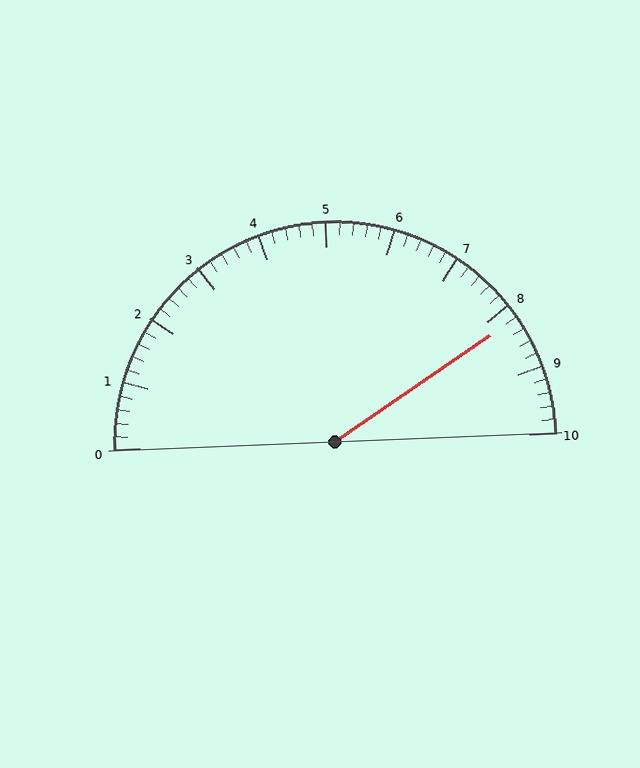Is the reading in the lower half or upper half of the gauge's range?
The reading is in the upper half of the range (0 to 10).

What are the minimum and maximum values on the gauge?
The gauge ranges from 0 to 10.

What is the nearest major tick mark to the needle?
The nearest major tick mark is 8.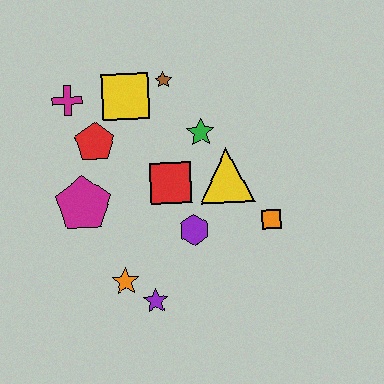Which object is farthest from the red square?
The magenta cross is farthest from the red square.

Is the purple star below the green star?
Yes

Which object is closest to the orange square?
The yellow triangle is closest to the orange square.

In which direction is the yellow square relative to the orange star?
The yellow square is above the orange star.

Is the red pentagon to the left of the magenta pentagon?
No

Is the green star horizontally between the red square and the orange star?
No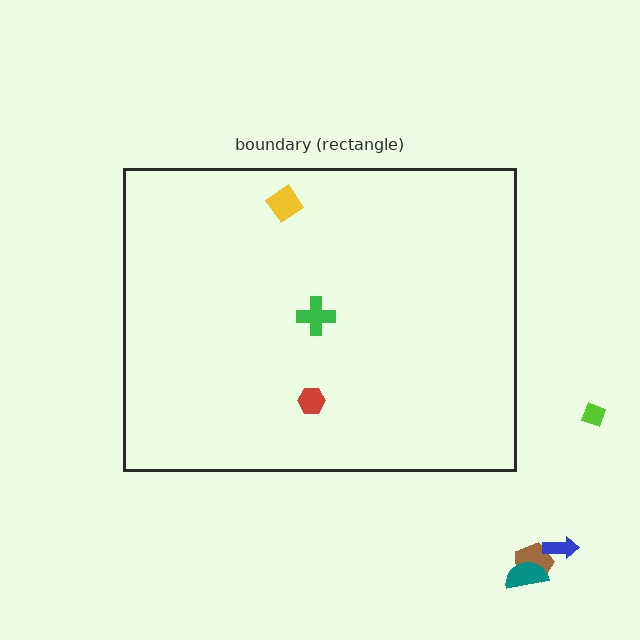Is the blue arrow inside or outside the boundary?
Outside.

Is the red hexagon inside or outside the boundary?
Inside.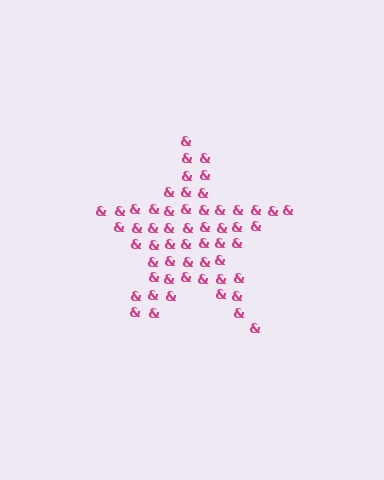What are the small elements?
The small elements are ampersands.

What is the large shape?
The large shape is a star.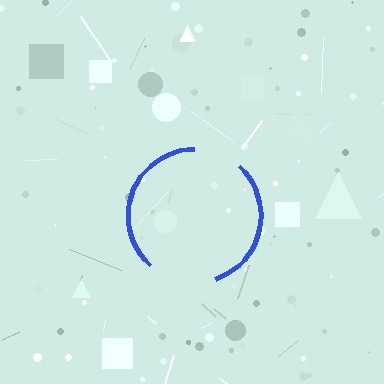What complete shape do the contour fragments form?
The contour fragments form a circle.